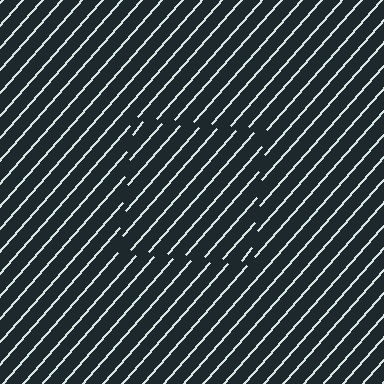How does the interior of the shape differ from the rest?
The interior of the shape contains the same grating, shifted by half a period — the contour is defined by the phase discontinuity where line-ends from the inner and outer gratings abut.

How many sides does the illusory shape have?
4 sides — the line-ends trace a square.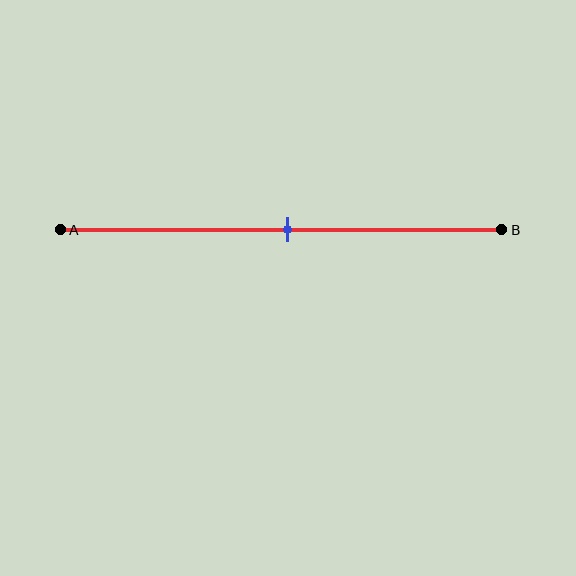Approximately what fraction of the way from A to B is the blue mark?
The blue mark is approximately 50% of the way from A to B.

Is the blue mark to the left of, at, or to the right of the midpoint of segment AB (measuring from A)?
The blue mark is approximately at the midpoint of segment AB.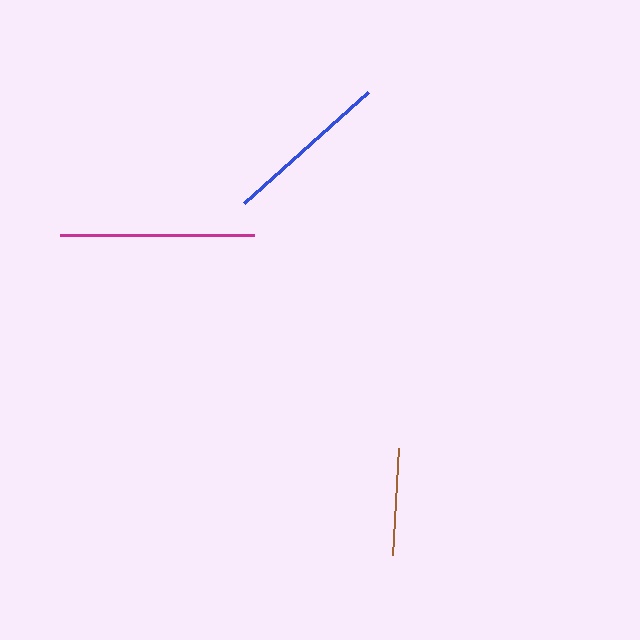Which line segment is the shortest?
The brown line is the shortest at approximately 107 pixels.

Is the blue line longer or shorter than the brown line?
The blue line is longer than the brown line.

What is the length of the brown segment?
The brown segment is approximately 107 pixels long.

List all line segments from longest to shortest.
From longest to shortest: magenta, blue, brown.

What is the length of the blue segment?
The blue segment is approximately 166 pixels long.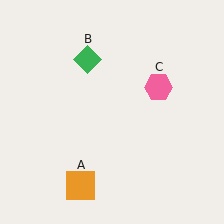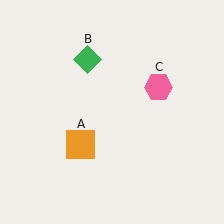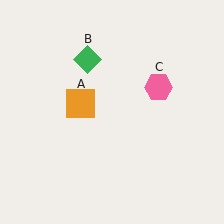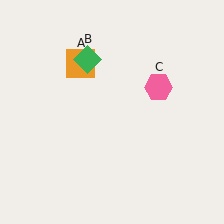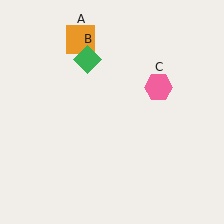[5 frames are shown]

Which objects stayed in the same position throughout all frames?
Green diamond (object B) and pink hexagon (object C) remained stationary.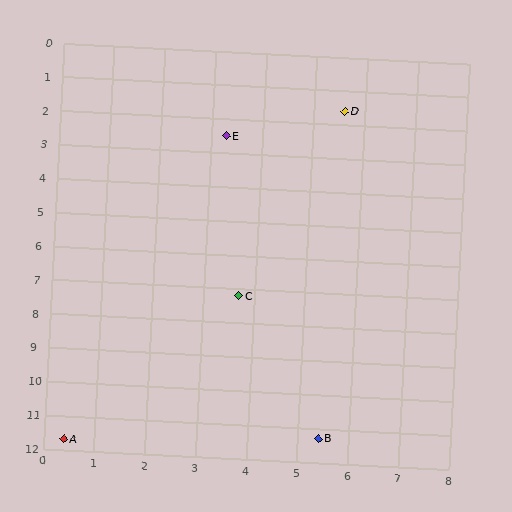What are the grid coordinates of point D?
Point D is at approximately (5.6, 1.6).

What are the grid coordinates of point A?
Point A is at approximately (0.4, 11.7).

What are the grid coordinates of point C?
Point C is at approximately (3.7, 7.2).